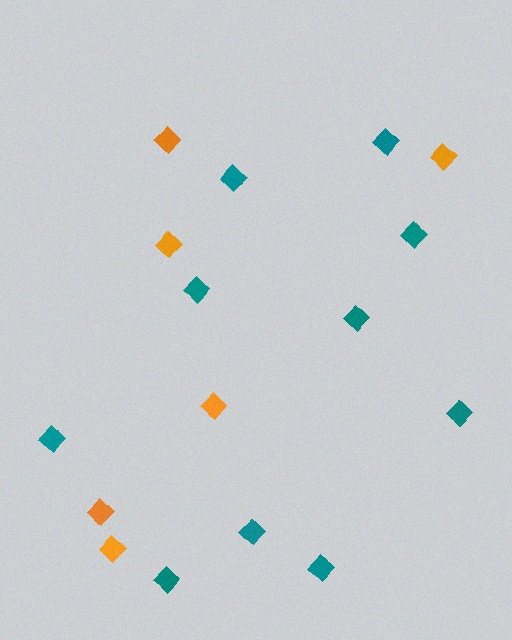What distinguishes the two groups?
There are 2 groups: one group of teal diamonds (10) and one group of orange diamonds (6).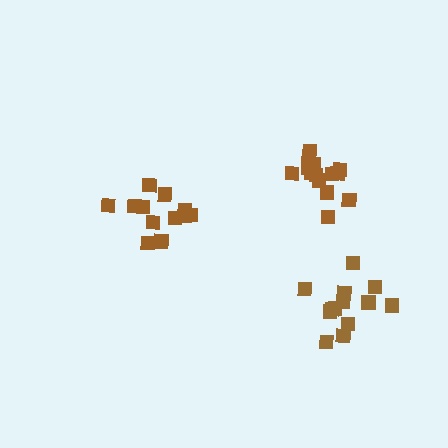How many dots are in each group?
Group 1: 13 dots, Group 2: 14 dots, Group 3: 13 dots (40 total).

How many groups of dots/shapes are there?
There are 3 groups.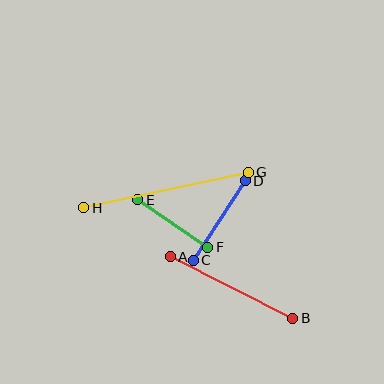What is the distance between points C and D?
The distance is approximately 95 pixels.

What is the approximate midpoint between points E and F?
The midpoint is at approximately (173, 223) pixels.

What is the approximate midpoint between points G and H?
The midpoint is at approximately (166, 190) pixels.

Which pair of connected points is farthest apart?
Points G and H are farthest apart.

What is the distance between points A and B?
The distance is approximately 137 pixels.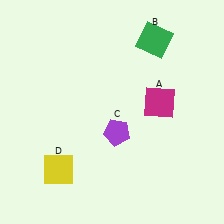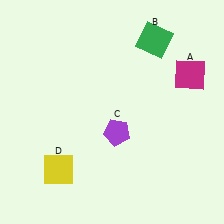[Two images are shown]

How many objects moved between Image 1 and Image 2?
1 object moved between the two images.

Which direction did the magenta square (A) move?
The magenta square (A) moved right.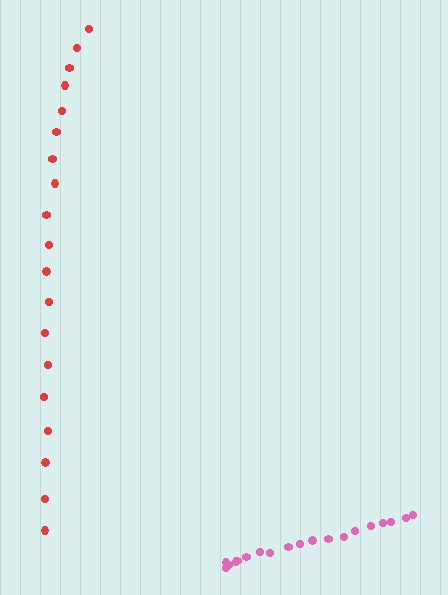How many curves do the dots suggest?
There are 2 distinct paths.